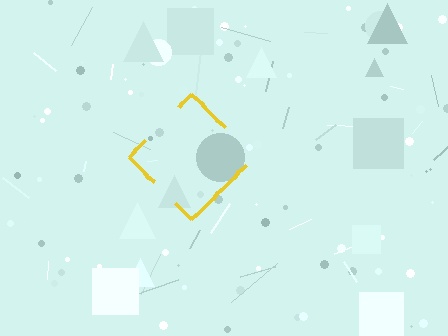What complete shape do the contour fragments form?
The contour fragments form a diamond.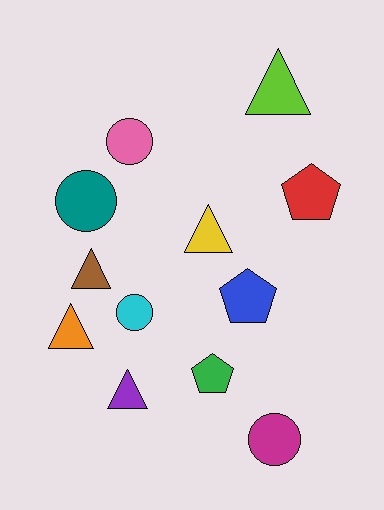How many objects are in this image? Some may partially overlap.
There are 12 objects.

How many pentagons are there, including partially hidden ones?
There are 3 pentagons.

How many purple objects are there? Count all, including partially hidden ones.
There is 1 purple object.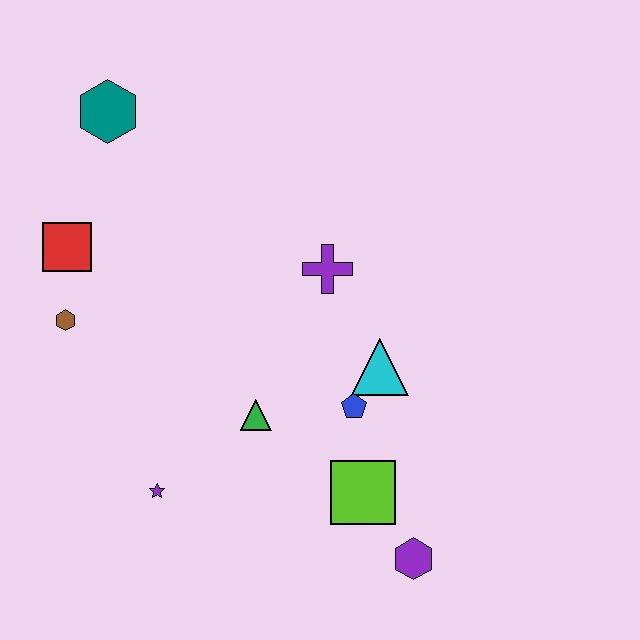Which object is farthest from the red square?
The purple hexagon is farthest from the red square.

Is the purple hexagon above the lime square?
No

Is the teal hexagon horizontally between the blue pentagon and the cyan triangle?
No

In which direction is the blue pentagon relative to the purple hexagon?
The blue pentagon is above the purple hexagon.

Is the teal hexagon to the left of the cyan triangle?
Yes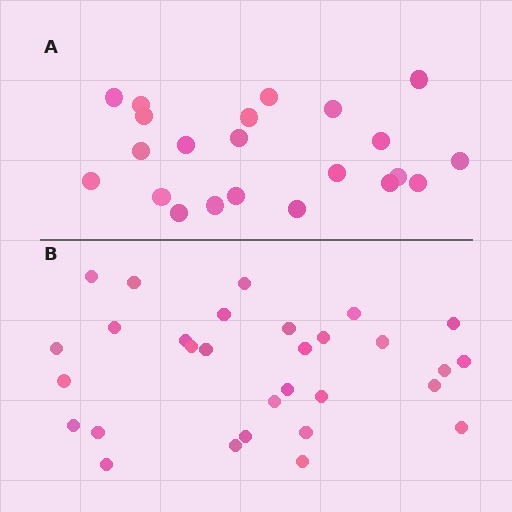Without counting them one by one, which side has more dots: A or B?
Region B (the bottom region) has more dots.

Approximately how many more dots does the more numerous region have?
Region B has roughly 8 or so more dots than region A.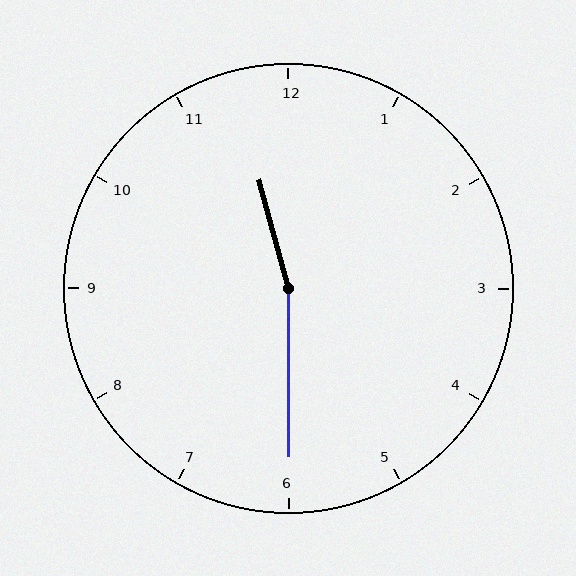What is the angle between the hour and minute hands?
Approximately 165 degrees.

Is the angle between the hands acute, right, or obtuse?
It is obtuse.